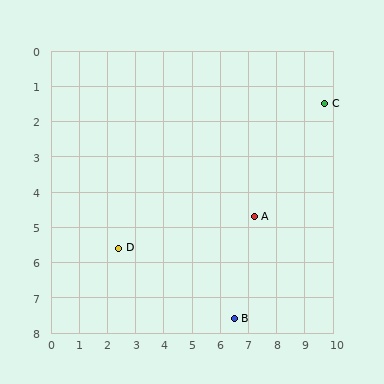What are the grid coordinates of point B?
Point B is at approximately (6.5, 7.6).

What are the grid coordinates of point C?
Point C is at approximately (9.7, 1.5).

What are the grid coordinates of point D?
Point D is at approximately (2.4, 5.6).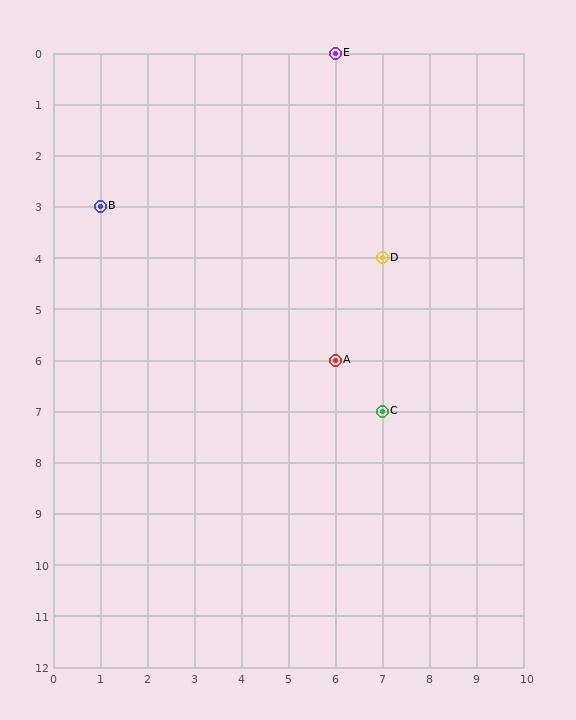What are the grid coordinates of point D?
Point D is at grid coordinates (7, 4).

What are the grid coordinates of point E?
Point E is at grid coordinates (6, 0).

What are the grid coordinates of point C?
Point C is at grid coordinates (7, 7).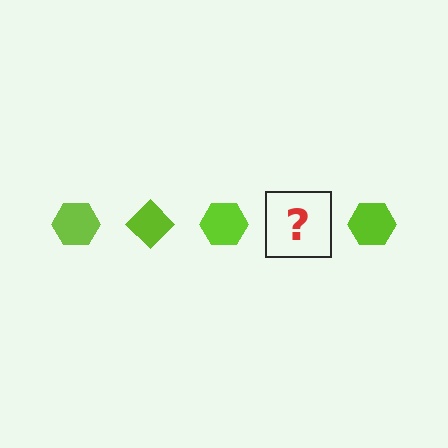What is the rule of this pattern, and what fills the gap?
The rule is that the pattern cycles through hexagon, diamond shapes in lime. The gap should be filled with a lime diamond.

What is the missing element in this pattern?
The missing element is a lime diamond.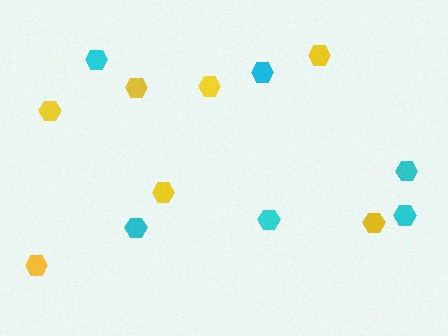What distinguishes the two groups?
There are 2 groups: one group of yellow hexagons (7) and one group of cyan hexagons (6).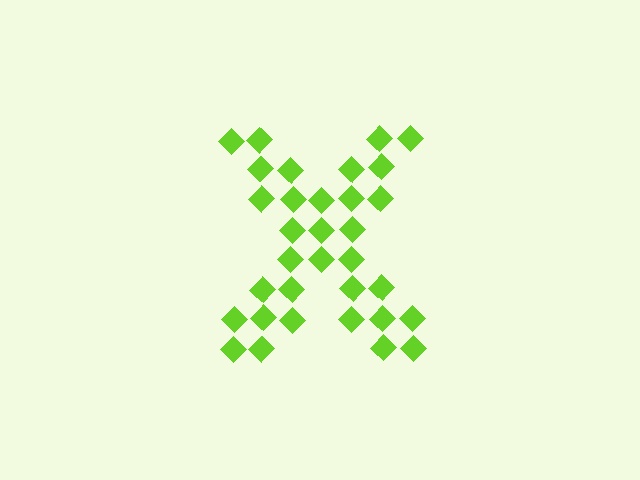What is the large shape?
The large shape is the letter X.